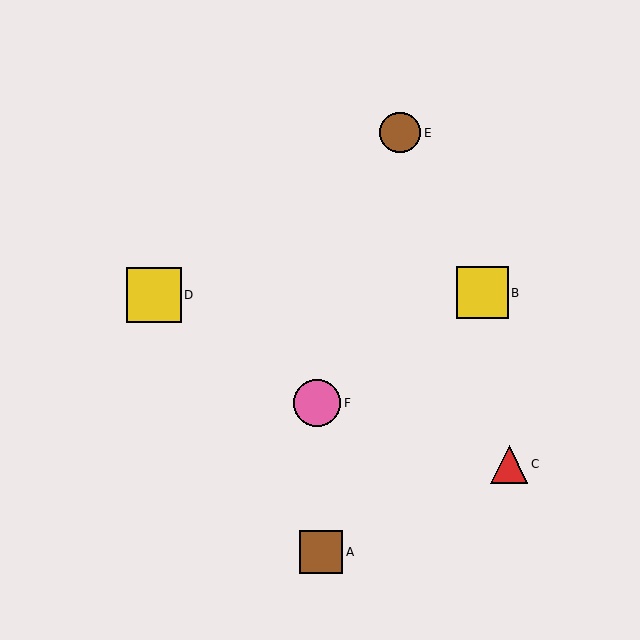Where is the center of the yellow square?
The center of the yellow square is at (154, 295).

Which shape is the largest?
The yellow square (labeled D) is the largest.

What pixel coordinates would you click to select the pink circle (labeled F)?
Click at (317, 403) to select the pink circle F.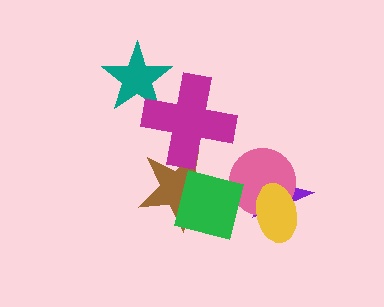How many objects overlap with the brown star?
2 objects overlap with the brown star.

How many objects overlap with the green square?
2 objects overlap with the green square.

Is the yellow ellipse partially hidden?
No, no other shape covers it.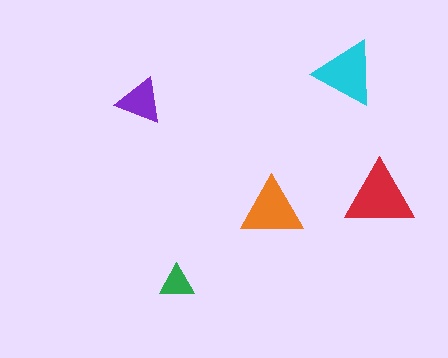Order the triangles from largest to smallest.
the red one, the cyan one, the orange one, the purple one, the green one.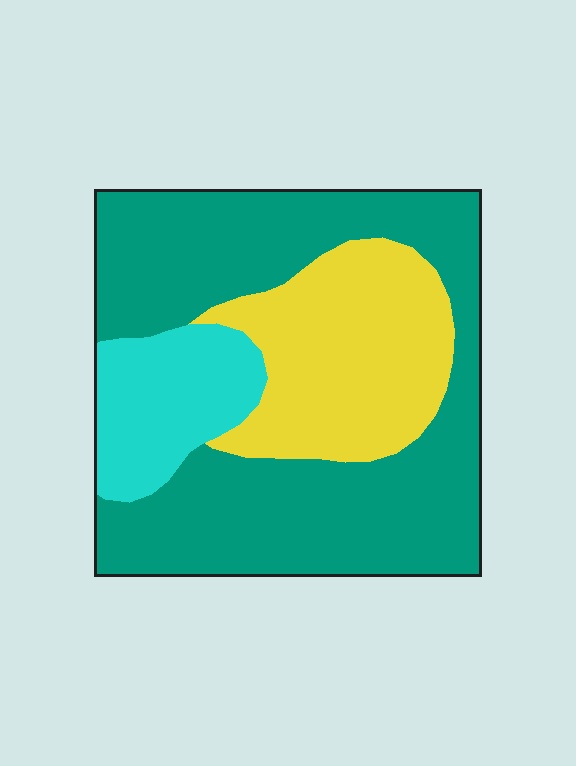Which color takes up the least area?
Cyan, at roughly 15%.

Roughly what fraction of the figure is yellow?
Yellow takes up between a sixth and a third of the figure.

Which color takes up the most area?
Teal, at roughly 60%.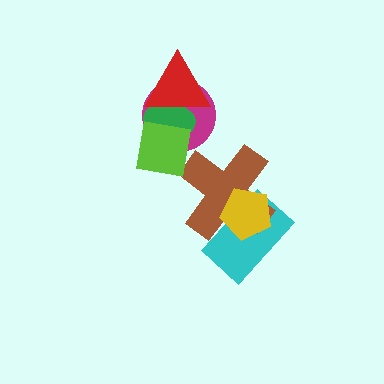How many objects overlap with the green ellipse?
3 objects overlap with the green ellipse.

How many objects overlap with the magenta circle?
3 objects overlap with the magenta circle.